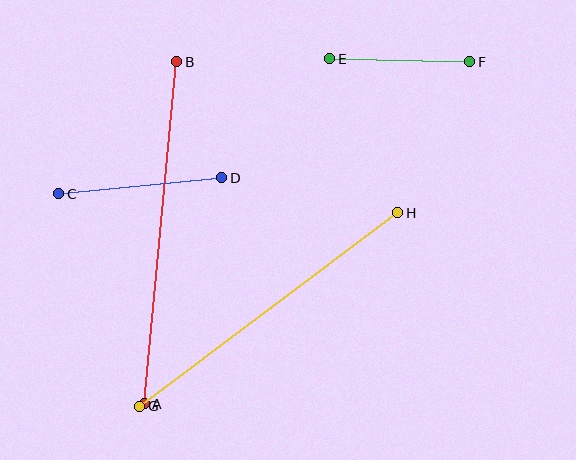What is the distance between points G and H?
The distance is approximately 323 pixels.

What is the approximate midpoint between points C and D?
The midpoint is at approximately (140, 186) pixels.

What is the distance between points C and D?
The distance is approximately 164 pixels.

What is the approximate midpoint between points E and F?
The midpoint is at approximately (400, 60) pixels.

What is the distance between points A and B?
The distance is approximately 343 pixels.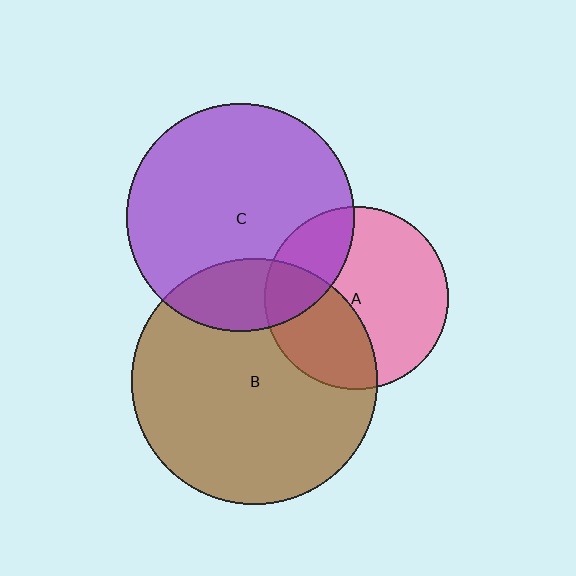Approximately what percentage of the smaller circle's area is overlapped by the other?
Approximately 20%.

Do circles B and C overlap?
Yes.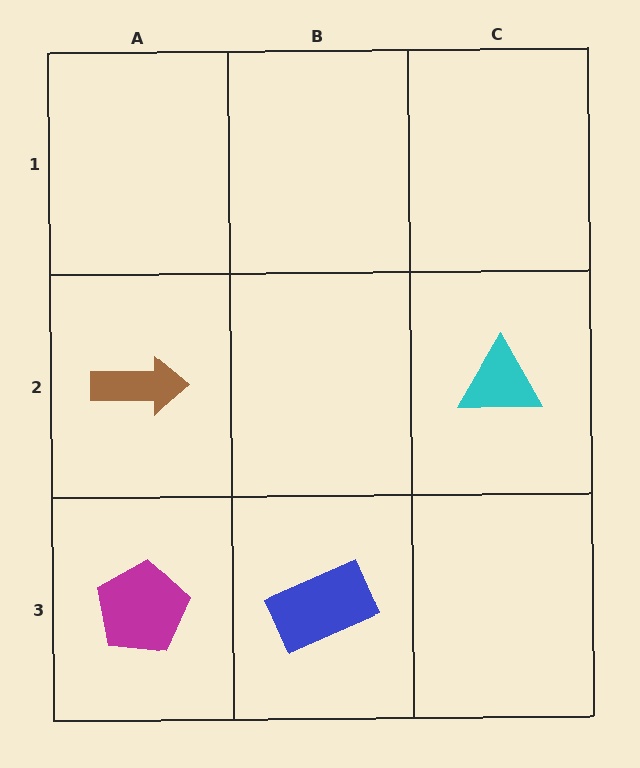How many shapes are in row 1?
0 shapes.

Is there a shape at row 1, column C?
No, that cell is empty.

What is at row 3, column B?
A blue rectangle.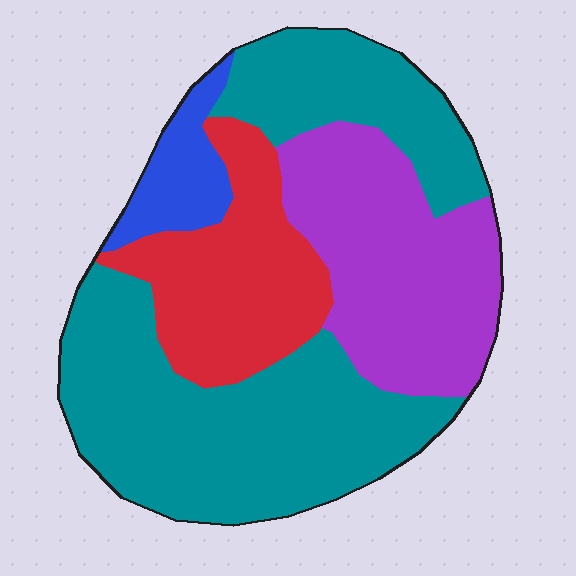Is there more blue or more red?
Red.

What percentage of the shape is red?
Red covers around 20% of the shape.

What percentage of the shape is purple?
Purple takes up about one quarter (1/4) of the shape.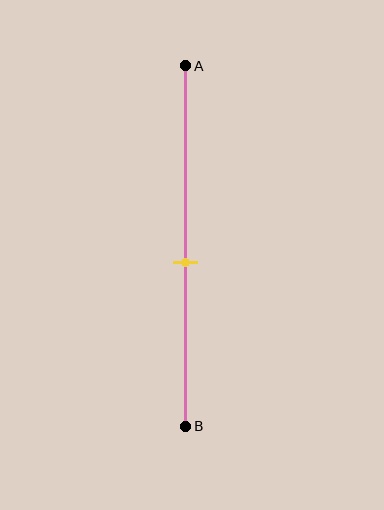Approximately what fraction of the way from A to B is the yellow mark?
The yellow mark is approximately 55% of the way from A to B.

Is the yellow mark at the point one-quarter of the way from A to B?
No, the mark is at about 55% from A, not at the 25% one-quarter point.